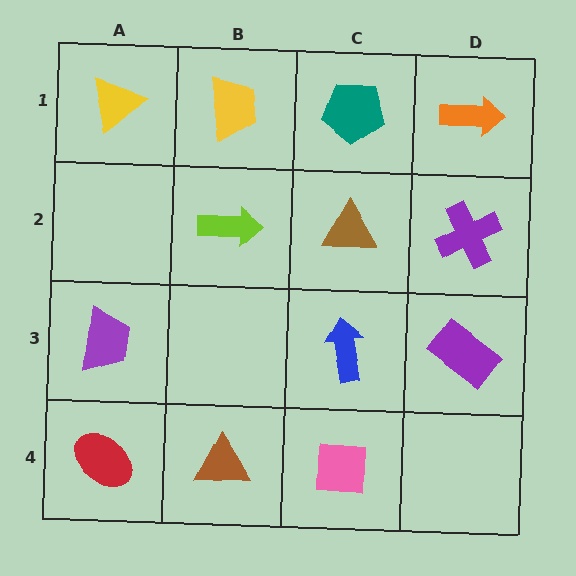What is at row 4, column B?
A brown triangle.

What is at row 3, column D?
A purple rectangle.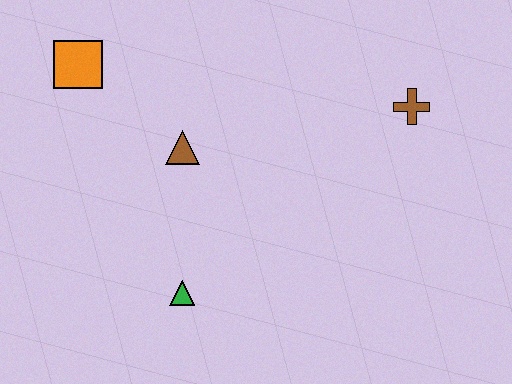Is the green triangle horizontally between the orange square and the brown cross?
Yes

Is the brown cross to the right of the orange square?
Yes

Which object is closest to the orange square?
The brown triangle is closest to the orange square.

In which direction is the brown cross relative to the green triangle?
The brown cross is to the right of the green triangle.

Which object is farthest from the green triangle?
The brown cross is farthest from the green triangle.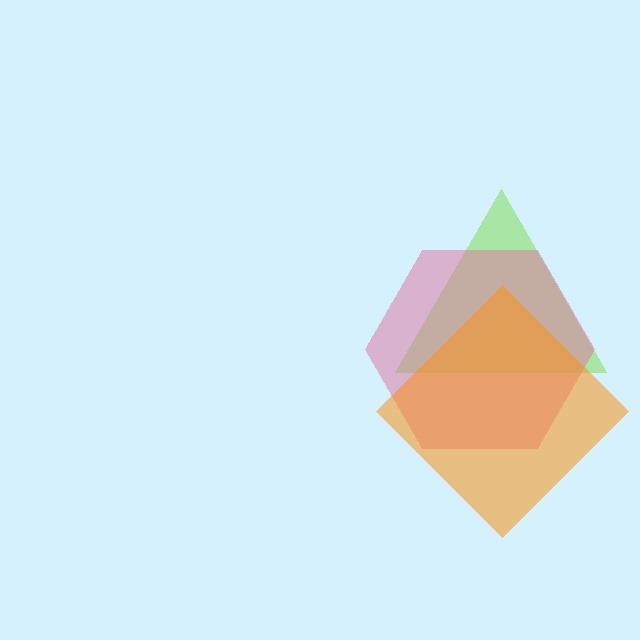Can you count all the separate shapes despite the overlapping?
Yes, there are 3 separate shapes.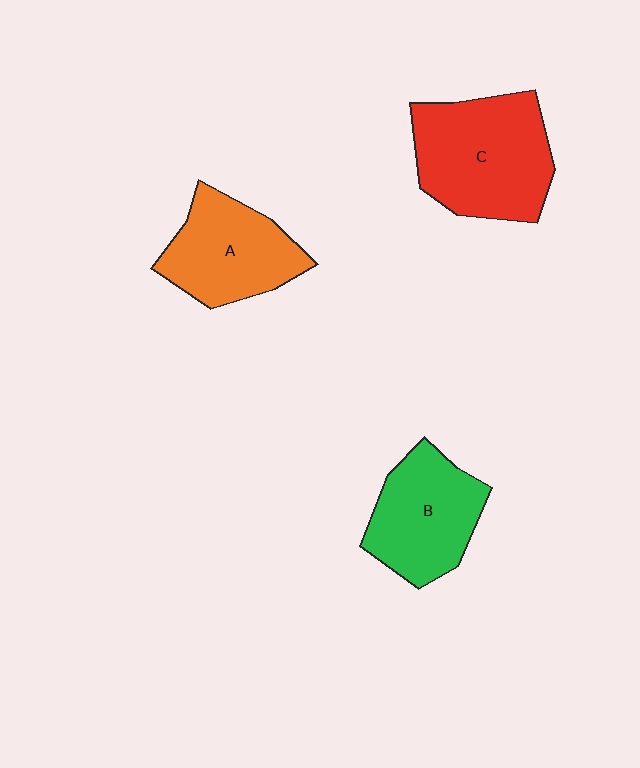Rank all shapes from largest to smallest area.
From largest to smallest: C (red), B (green), A (orange).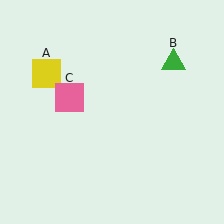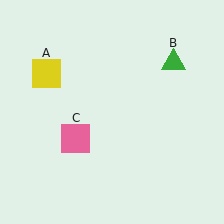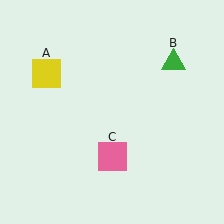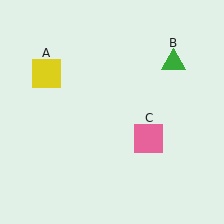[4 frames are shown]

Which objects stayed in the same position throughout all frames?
Yellow square (object A) and green triangle (object B) remained stationary.